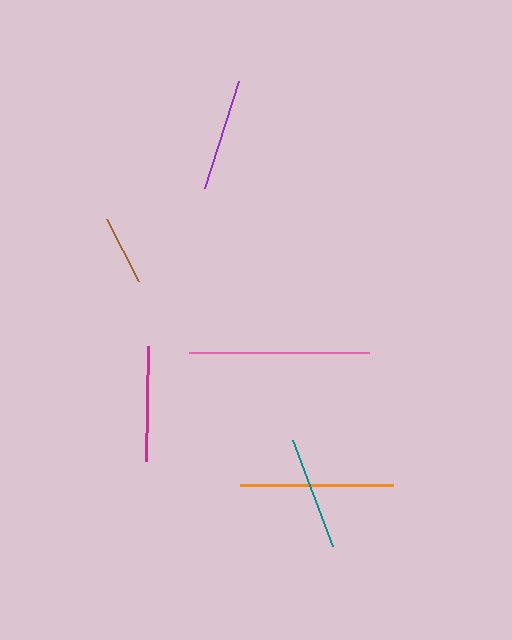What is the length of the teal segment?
The teal segment is approximately 114 pixels long.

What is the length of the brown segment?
The brown segment is approximately 69 pixels long.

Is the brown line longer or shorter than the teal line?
The teal line is longer than the brown line.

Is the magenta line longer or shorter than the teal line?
The magenta line is longer than the teal line.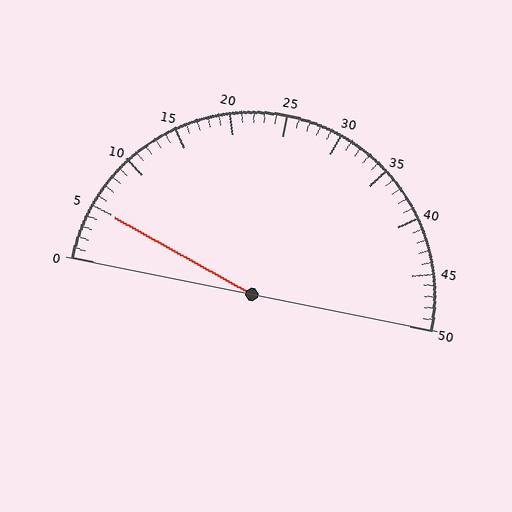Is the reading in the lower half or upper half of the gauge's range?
The reading is in the lower half of the range (0 to 50).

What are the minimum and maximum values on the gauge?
The gauge ranges from 0 to 50.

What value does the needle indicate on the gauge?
The needle indicates approximately 5.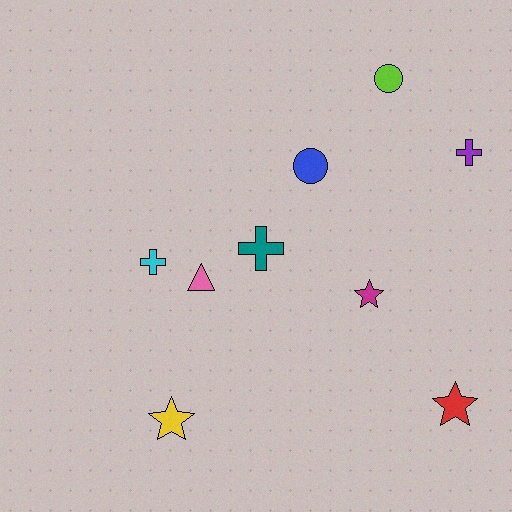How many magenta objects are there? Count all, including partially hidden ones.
There is 1 magenta object.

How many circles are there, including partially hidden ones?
There are 2 circles.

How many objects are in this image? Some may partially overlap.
There are 9 objects.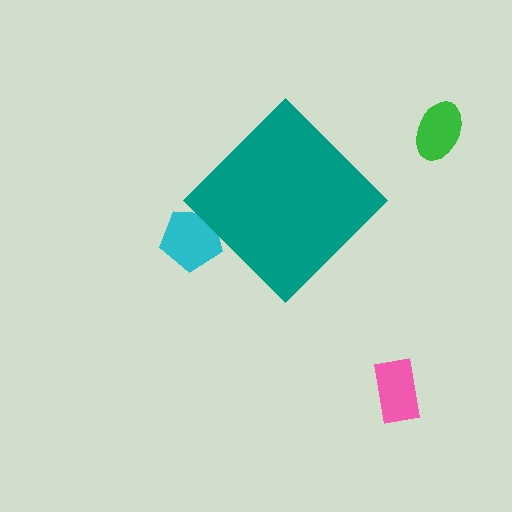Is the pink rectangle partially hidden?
No, the pink rectangle is fully visible.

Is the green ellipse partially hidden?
No, the green ellipse is fully visible.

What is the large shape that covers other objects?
A teal diamond.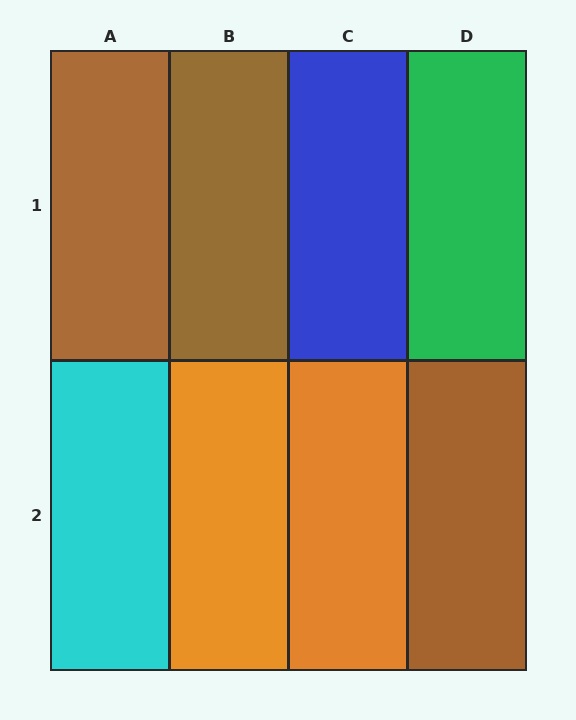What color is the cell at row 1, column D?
Green.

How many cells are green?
1 cell is green.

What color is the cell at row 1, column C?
Blue.